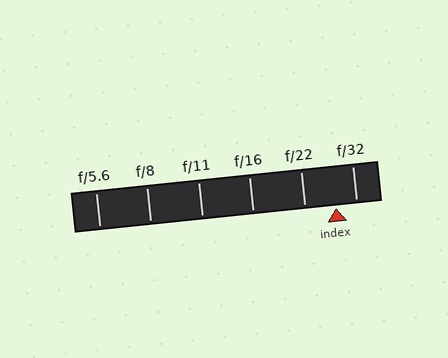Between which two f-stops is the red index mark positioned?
The index mark is between f/22 and f/32.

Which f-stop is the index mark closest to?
The index mark is closest to f/32.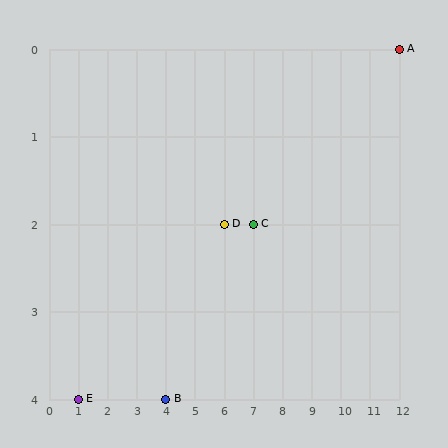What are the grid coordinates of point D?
Point D is at grid coordinates (6, 2).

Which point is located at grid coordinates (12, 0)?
Point A is at (12, 0).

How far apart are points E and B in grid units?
Points E and B are 3 columns apart.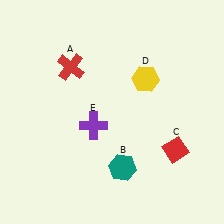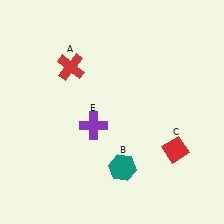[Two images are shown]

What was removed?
The yellow hexagon (D) was removed in Image 2.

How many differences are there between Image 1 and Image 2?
There is 1 difference between the two images.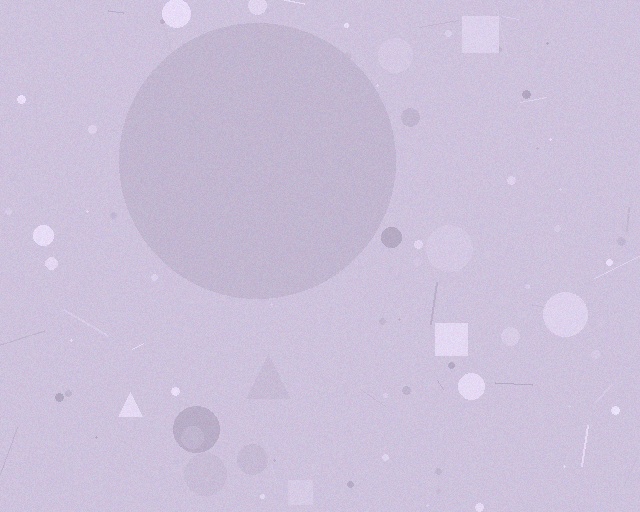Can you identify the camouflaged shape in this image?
The camouflaged shape is a circle.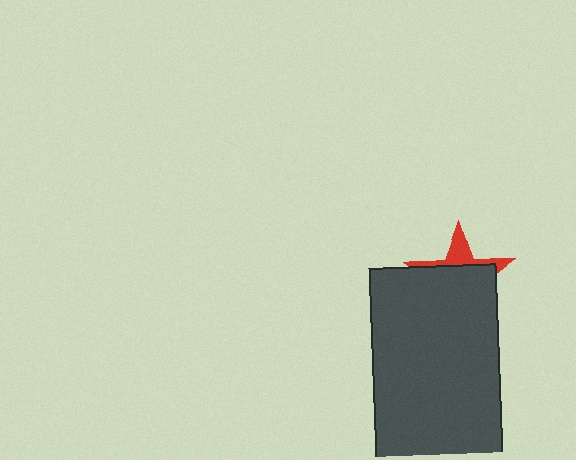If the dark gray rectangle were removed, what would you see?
You would see the complete red star.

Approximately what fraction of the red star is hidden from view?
Roughly 70% of the red star is hidden behind the dark gray rectangle.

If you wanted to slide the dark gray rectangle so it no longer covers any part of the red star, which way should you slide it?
Slide it down — that is the most direct way to separate the two shapes.